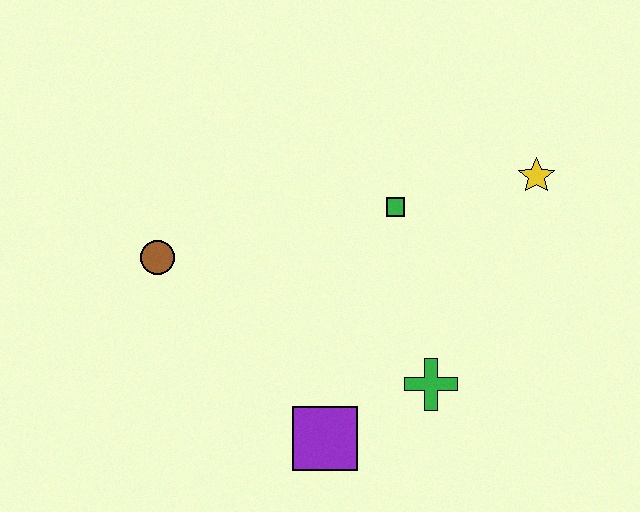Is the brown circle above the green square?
No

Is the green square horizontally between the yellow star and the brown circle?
Yes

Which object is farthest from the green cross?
The brown circle is farthest from the green cross.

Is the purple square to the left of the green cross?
Yes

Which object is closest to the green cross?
The purple square is closest to the green cross.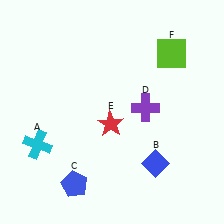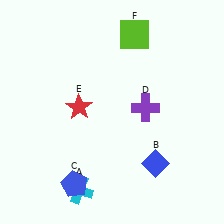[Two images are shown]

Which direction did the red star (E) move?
The red star (E) moved left.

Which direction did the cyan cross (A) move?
The cyan cross (A) moved down.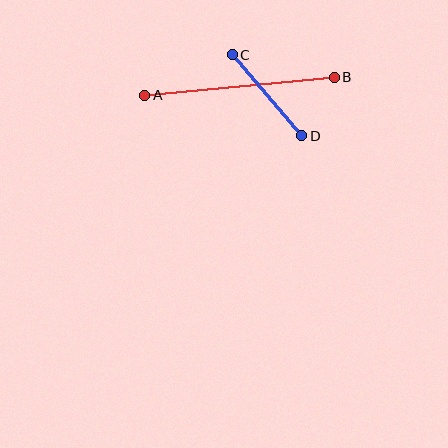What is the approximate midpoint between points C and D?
The midpoint is at approximately (267, 95) pixels.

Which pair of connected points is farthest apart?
Points A and B are farthest apart.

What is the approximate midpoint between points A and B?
The midpoint is at approximately (239, 86) pixels.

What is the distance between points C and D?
The distance is approximately 107 pixels.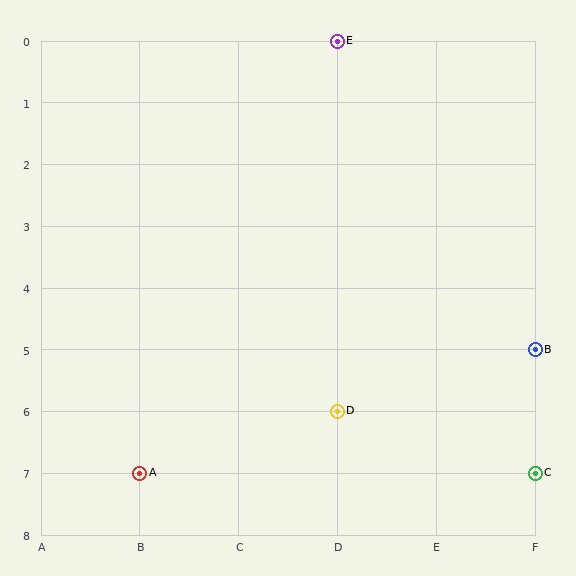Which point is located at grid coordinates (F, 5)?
Point B is at (F, 5).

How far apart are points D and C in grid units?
Points D and C are 2 columns and 1 row apart (about 2.2 grid units diagonally).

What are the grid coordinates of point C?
Point C is at grid coordinates (F, 7).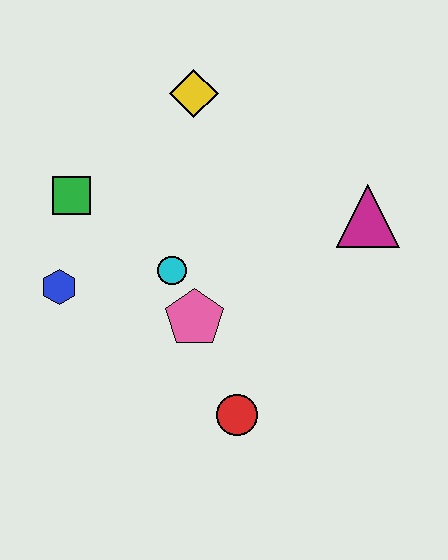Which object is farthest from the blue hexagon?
The magenta triangle is farthest from the blue hexagon.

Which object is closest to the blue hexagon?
The green square is closest to the blue hexagon.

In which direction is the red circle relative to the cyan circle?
The red circle is below the cyan circle.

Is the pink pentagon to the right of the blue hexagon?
Yes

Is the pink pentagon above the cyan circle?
No